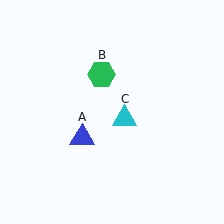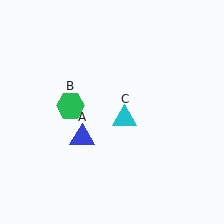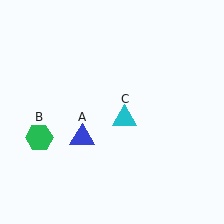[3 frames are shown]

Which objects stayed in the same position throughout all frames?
Blue triangle (object A) and cyan triangle (object C) remained stationary.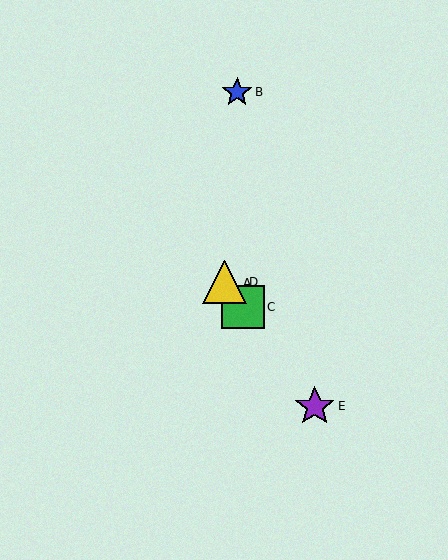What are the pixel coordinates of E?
Object E is at (315, 406).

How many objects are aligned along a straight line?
4 objects (A, C, D, E) are aligned along a straight line.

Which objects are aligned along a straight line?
Objects A, C, D, E are aligned along a straight line.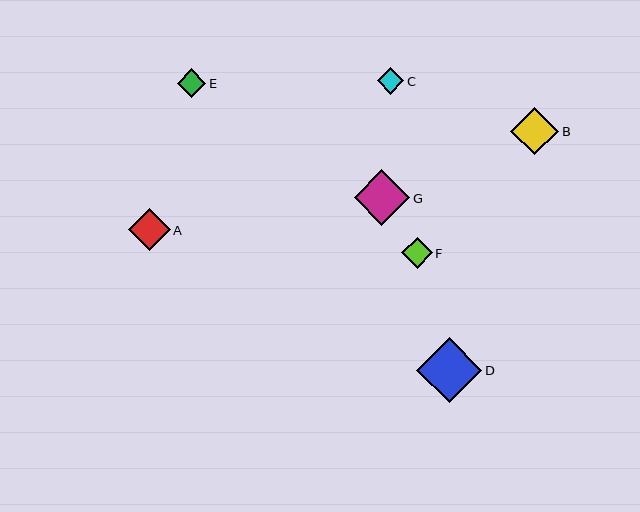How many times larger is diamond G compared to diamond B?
Diamond G is approximately 1.2 times the size of diamond B.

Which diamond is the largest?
Diamond D is the largest with a size of approximately 65 pixels.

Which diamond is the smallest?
Diamond C is the smallest with a size of approximately 27 pixels.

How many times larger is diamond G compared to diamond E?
Diamond G is approximately 1.9 times the size of diamond E.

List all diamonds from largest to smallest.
From largest to smallest: D, G, B, A, F, E, C.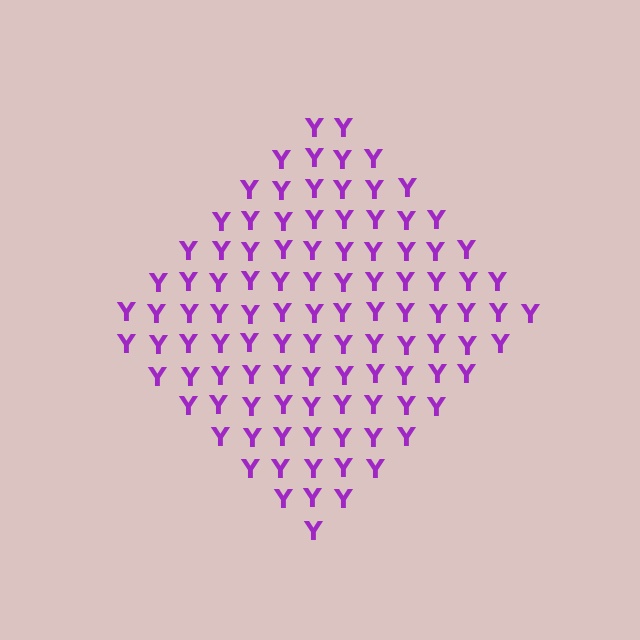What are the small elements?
The small elements are letter Y's.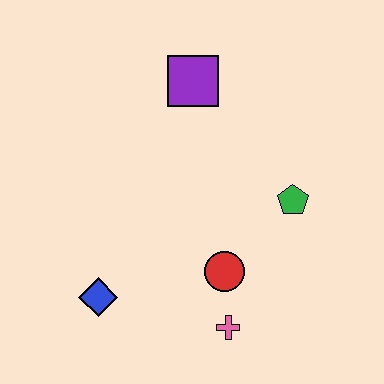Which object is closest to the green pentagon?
The red circle is closest to the green pentagon.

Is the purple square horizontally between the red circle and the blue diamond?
Yes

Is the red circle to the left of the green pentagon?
Yes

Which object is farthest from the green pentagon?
The blue diamond is farthest from the green pentagon.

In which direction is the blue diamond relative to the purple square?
The blue diamond is below the purple square.